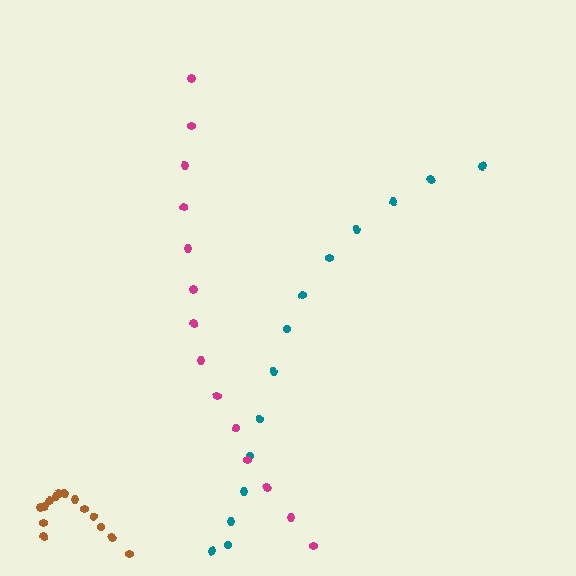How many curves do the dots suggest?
There are 3 distinct paths.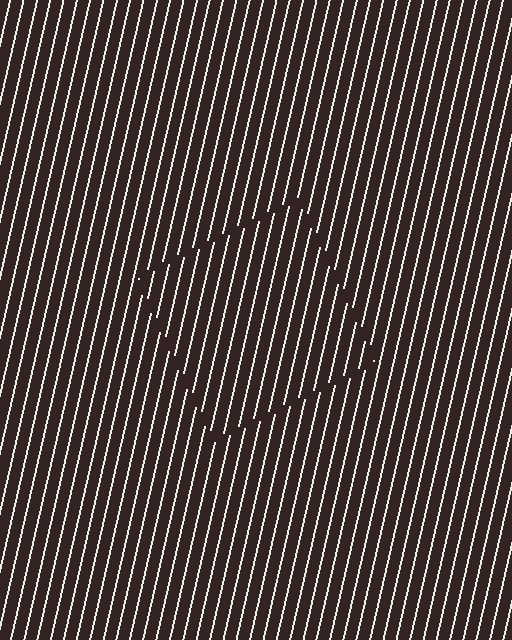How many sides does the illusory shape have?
4 sides — the line-ends trace a square.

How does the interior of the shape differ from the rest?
The interior of the shape contains the same grating, shifted by half a period — the contour is defined by the phase discontinuity where line-ends from the inner and outer gratings abut.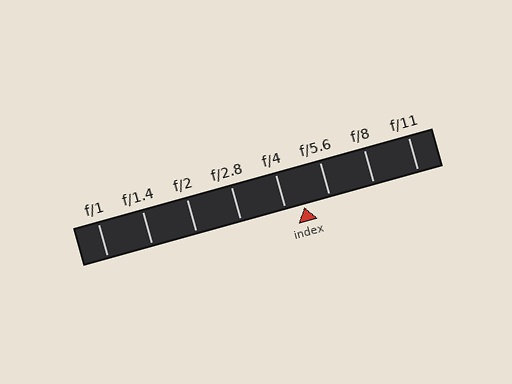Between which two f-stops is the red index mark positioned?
The index mark is between f/4 and f/5.6.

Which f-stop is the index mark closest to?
The index mark is closest to f/4.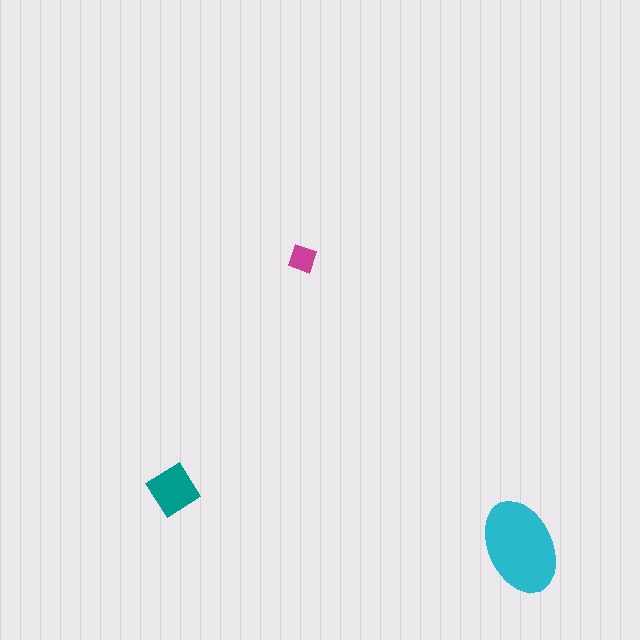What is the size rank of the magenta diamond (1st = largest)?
3rd.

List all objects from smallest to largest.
The magenta diamond, the teal diamond, the cyan ellipse.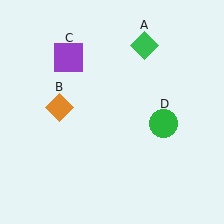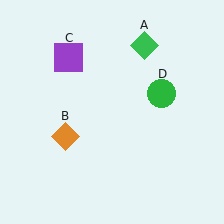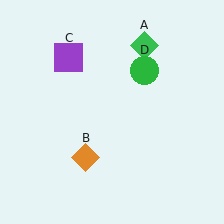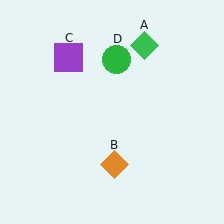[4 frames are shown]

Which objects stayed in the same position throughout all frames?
Green diamond (object A) and purple square (object C) remained stationary.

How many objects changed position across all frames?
2 objects changed position: orange diamond (object B), green circle (object D).